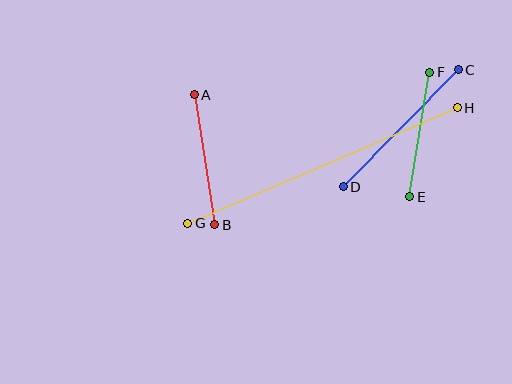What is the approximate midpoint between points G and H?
The midpoint is at approximately (323, 165) pixels.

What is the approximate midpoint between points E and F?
The midpoint is at approximately (420, 135) pixels.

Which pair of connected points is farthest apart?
Points G and H are farthest apart.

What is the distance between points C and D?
The distance is approximately 164 pixels.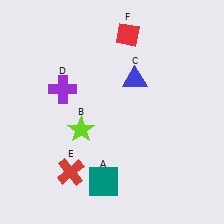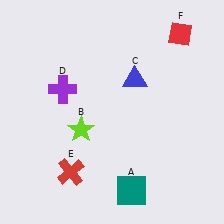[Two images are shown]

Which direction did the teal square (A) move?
The teal square (A) moved right.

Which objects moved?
The objects that moved are: the teal square (A), the red diamond (F).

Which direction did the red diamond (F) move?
The red diamond (F) moved right.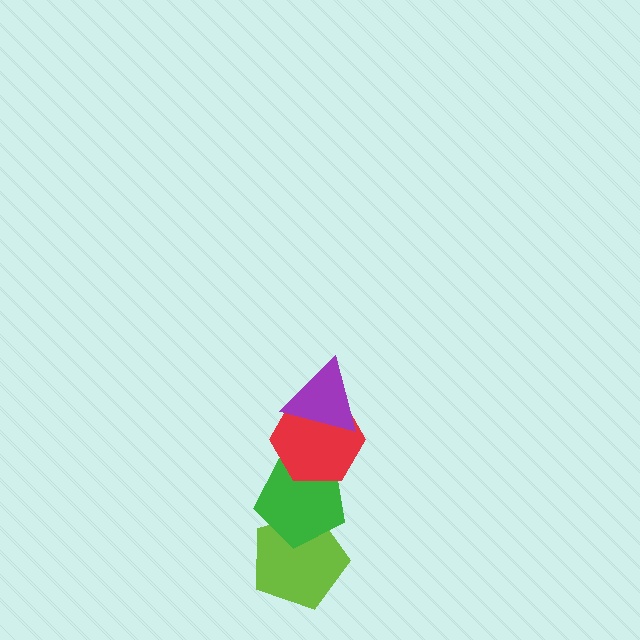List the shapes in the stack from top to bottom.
From top to bottom: the purple triangle, the red hexagon, the green pentagon, the lime pentagon.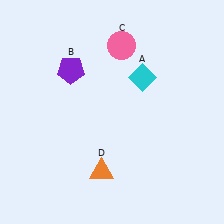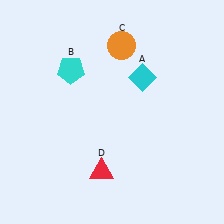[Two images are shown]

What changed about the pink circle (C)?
In Image 1, C is pink. In Image 2, it changed to orange.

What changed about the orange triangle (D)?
In Image 1, D is orange. In Image 2, it changed to red.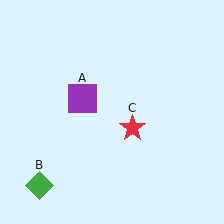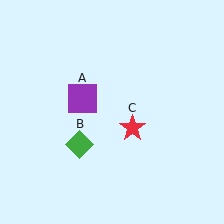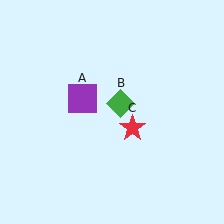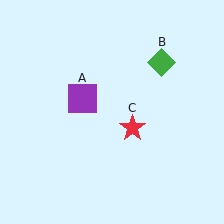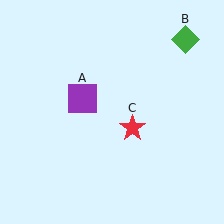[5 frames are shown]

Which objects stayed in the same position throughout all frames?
Purple square (object A) and red star (object C) remained stationary.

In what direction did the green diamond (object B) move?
The green diamond (object B) moved up and to the right.